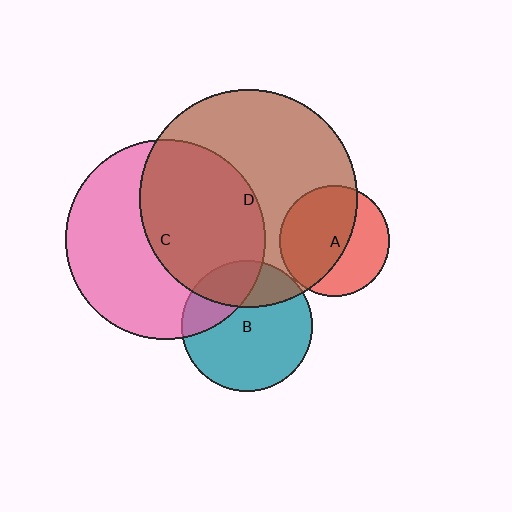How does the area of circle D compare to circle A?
Approximately 3.9 times.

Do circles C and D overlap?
Yes.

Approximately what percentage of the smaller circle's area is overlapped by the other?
Approximately 50%.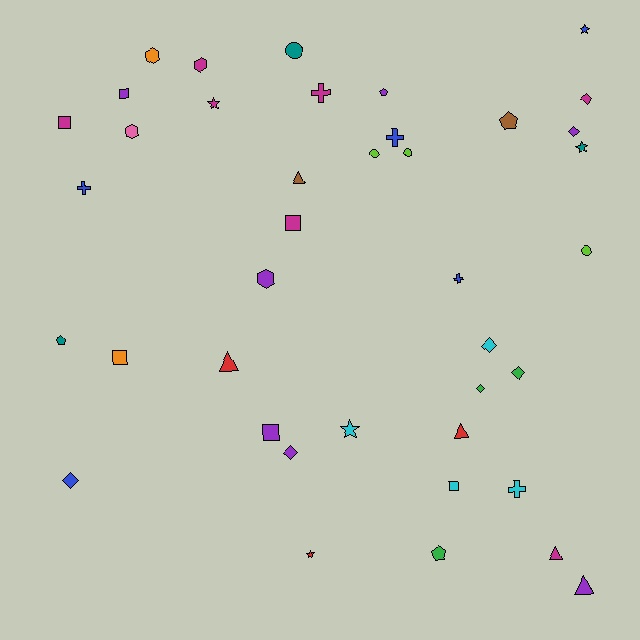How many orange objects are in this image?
There are 2 orange objects.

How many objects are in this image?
There are 40 objects.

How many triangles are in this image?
There are 5 triangles.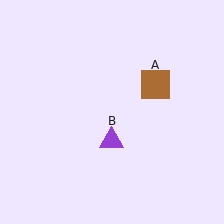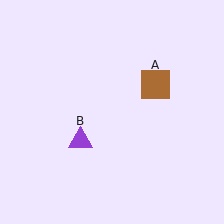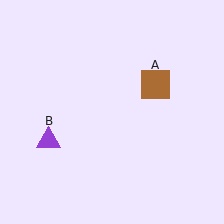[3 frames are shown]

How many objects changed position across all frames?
1 object changed position: purple triangle (object B).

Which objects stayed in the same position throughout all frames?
Brown square (object A) remained stationary.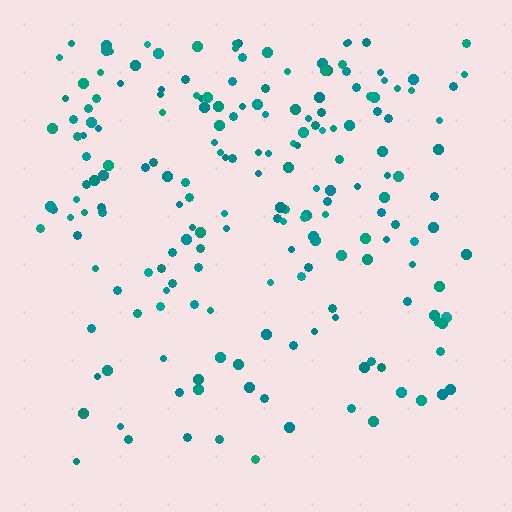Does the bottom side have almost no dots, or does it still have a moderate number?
Still a moderate number, just noticeably fewer than the top.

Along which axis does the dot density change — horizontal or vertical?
Vertical.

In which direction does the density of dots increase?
From bottom to top, with the top side densest.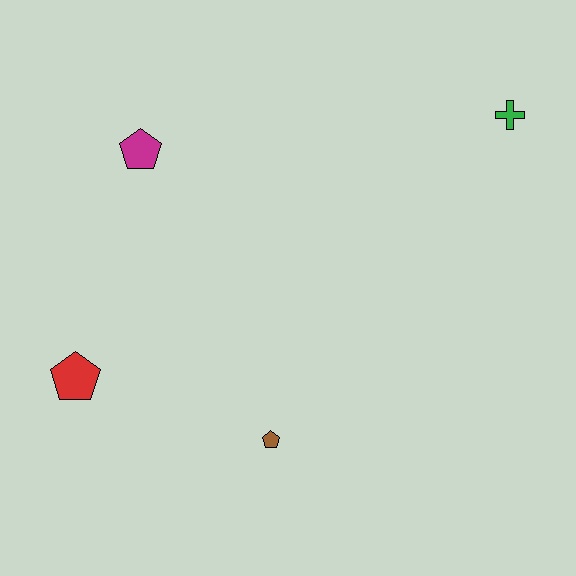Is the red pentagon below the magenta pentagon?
Yes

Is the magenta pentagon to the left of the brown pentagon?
Yes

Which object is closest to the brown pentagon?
The red pentagon is closest to the brown pentagon.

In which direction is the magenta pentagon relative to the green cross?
The magenta pentagon is to the left of the green cross.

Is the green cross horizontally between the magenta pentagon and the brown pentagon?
No